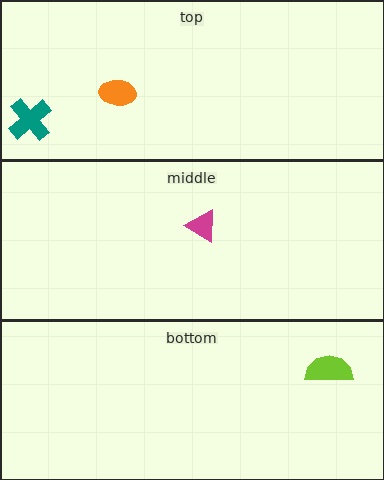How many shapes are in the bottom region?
1.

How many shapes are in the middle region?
1.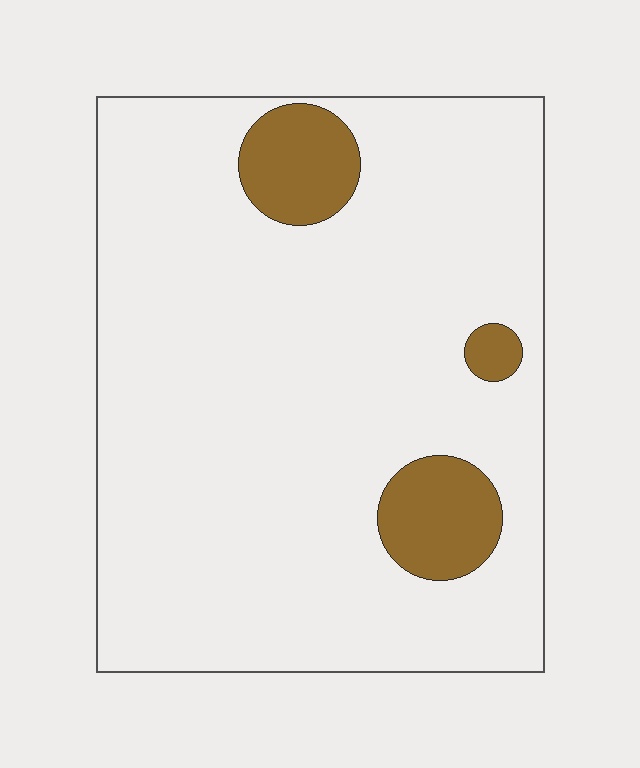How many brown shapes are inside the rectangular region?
3.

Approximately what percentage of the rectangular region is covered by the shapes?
Approximately 10%.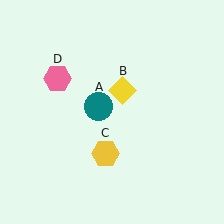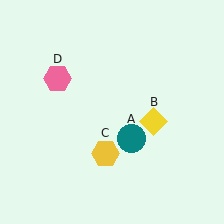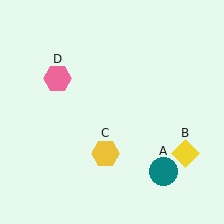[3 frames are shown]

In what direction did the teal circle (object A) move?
The teal circle (object A) moved down and to the right.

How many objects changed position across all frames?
2 objects changed position: teal circle (object A), yellow diamond (object B).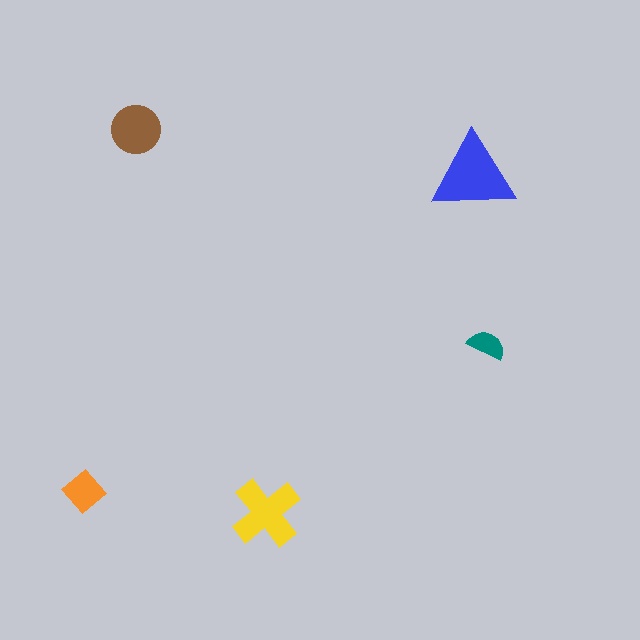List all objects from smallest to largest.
The teal semicircle, the orange diamond, the brown circle, the yellow cross, the blue triangle.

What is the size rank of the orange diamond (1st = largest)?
4th.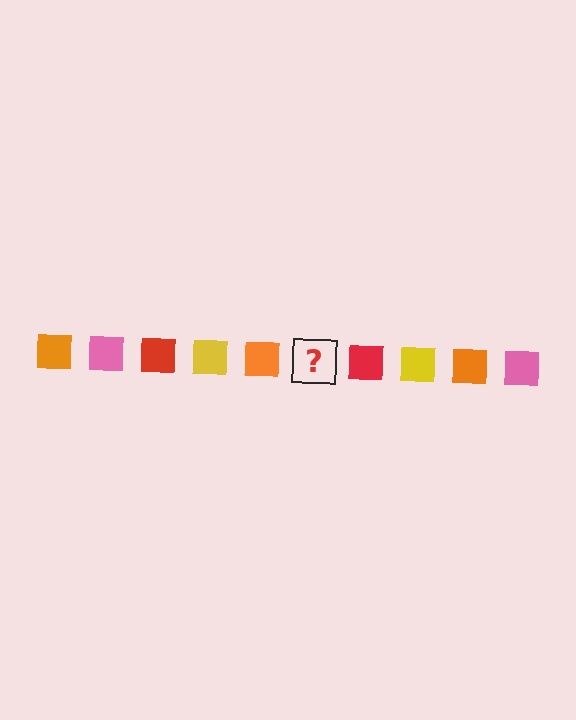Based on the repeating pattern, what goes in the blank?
The blank should be a pink square.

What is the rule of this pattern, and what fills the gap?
The rule is that the pattern cycles through orange, pink, red, yellow squares. The gap should be filled with a pink square.